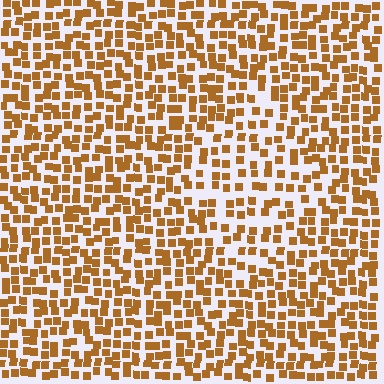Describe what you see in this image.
The image contains small brown elements arranged at two different densities. A diamond-shaped region is visible where the elements are less densely packed than the surrounding area.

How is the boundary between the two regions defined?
The boundary is defined by a change in element density (approximately 1.6x ratio). All elements are the same color, size, and shape.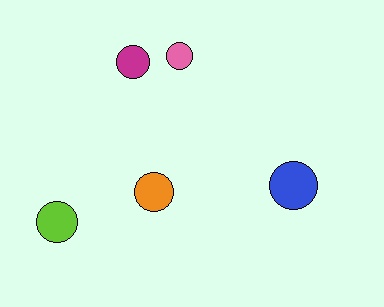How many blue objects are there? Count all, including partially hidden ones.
There is 1 blue object.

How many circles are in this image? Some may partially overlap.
There are 5 circles.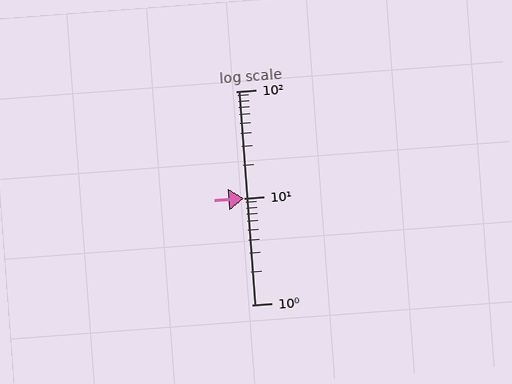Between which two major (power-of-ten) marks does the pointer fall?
The pointer is between 10 and 100.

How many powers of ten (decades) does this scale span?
The scale spans 2 decades, from 1 to 100.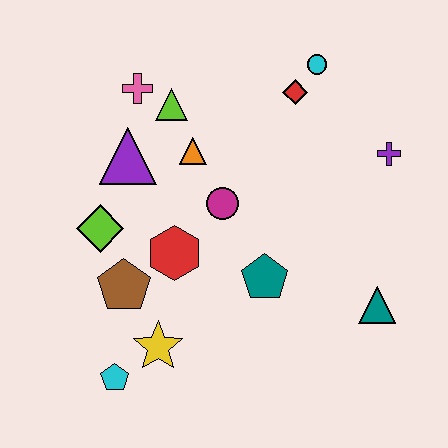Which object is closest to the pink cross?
The lime triangle is closest to the pink cross.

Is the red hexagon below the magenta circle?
Yes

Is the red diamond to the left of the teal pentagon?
No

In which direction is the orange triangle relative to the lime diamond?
The orange triangle is to the right of the lime diamond.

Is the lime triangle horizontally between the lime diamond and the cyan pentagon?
No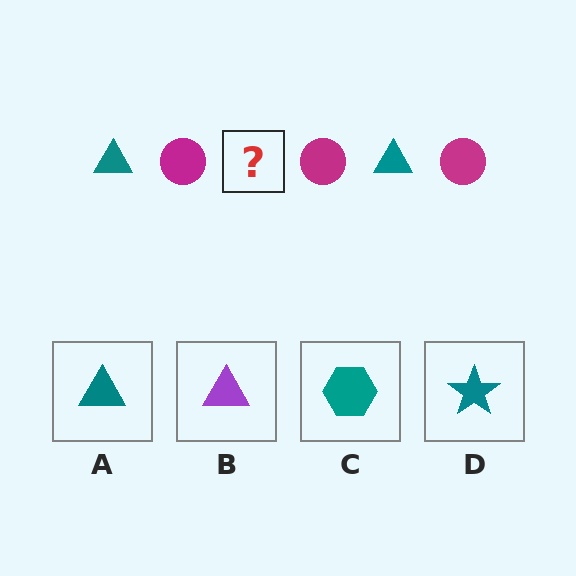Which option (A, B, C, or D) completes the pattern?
A.